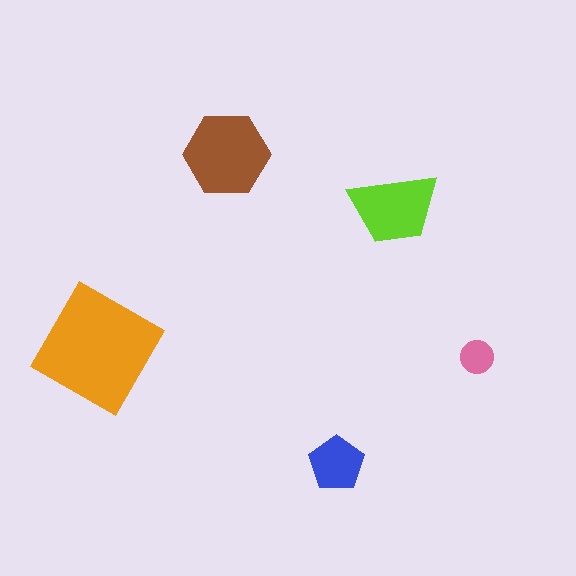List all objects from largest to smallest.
The orange square, the brown hexagon, the lime trapezoid, the blue pentagon, the pink circle.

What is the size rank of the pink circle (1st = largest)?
5th.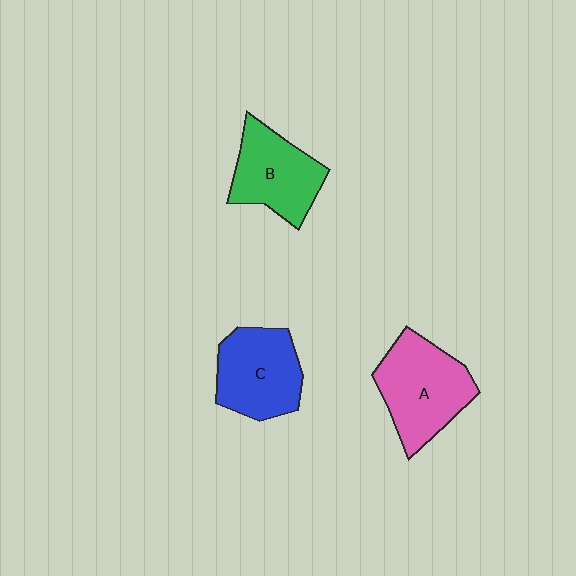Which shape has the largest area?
Shape A (pink).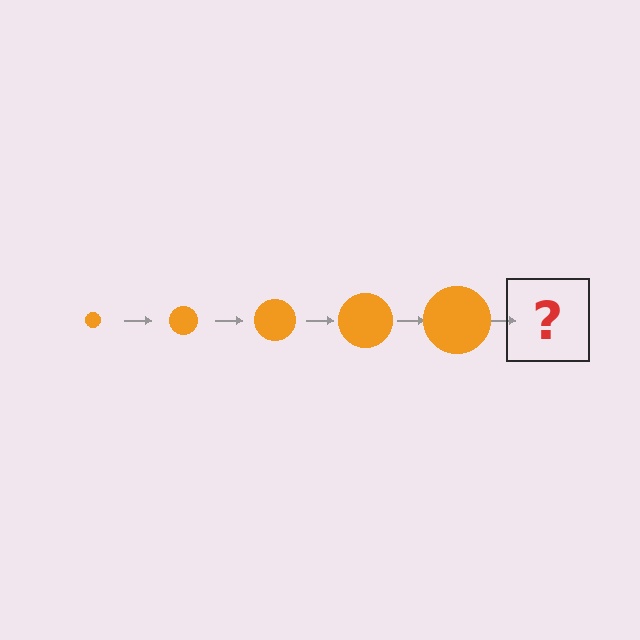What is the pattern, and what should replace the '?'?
The pattern is that the circle gets progressively larger each step. The '?' should be an orange circle, larger than the previous one.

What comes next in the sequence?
The next element should be an orange circle, larger than the previous one.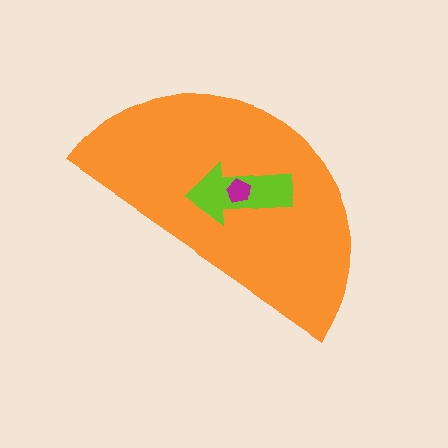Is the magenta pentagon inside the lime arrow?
Yes.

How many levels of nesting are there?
3.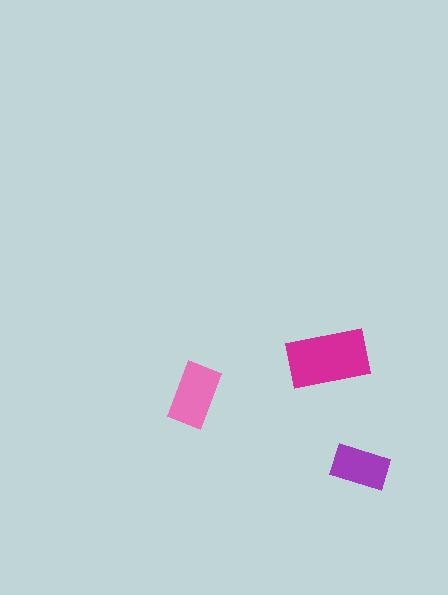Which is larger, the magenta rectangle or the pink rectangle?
The magenta one.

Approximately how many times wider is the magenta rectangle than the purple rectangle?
About 1.5 times wider.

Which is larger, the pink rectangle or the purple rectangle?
The pink one.